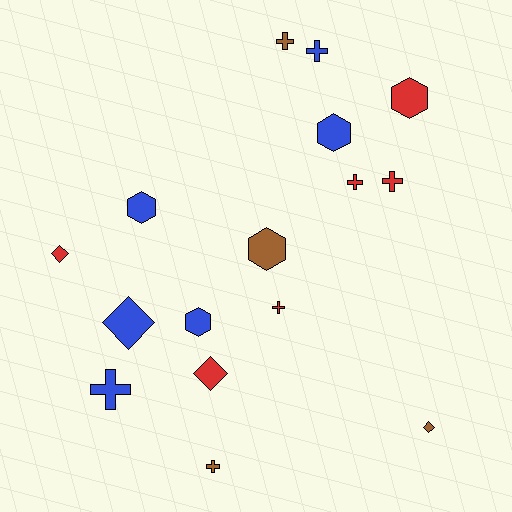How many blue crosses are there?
There are 2 blue crosses.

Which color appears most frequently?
Red, with 6 objects.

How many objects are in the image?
There are 16 objects.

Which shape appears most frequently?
Cross, with 7 objects.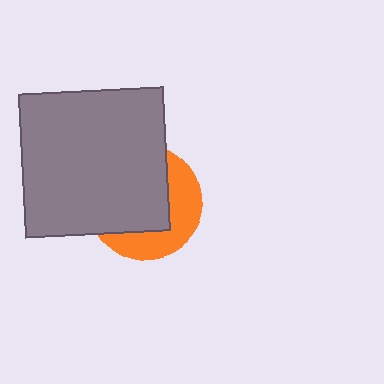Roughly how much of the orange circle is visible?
A small part of it is visible (roughly 39%).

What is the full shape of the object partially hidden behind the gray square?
The partially hidden object is an orange circle.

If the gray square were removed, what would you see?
You would see the complete orange circle.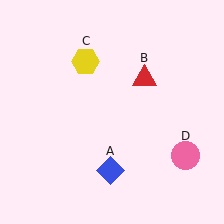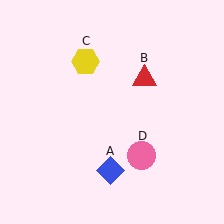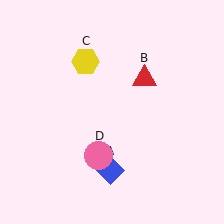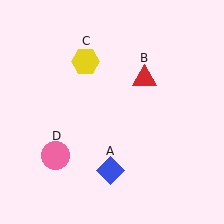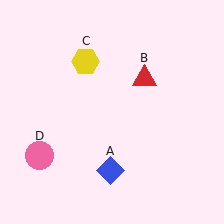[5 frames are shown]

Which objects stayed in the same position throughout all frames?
Blue diamond (object A) and red triangle (object B) and yellow hexagon (object C) remained stationary.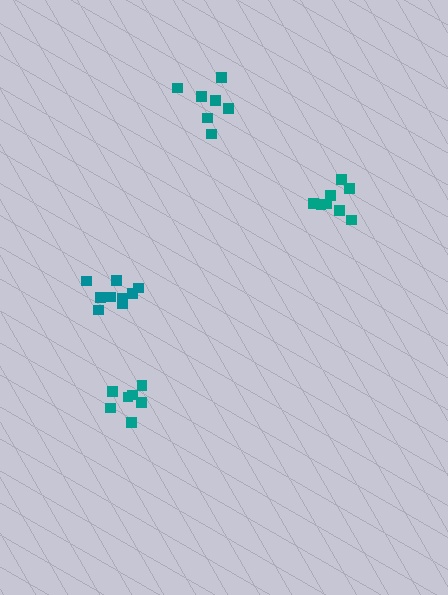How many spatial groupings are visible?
There are 4 spatial groupings.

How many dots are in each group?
Group 1: 8 dots, Group 2: 7 dots, Group 3: 9 dots, Group 4: 7 dots (31 total).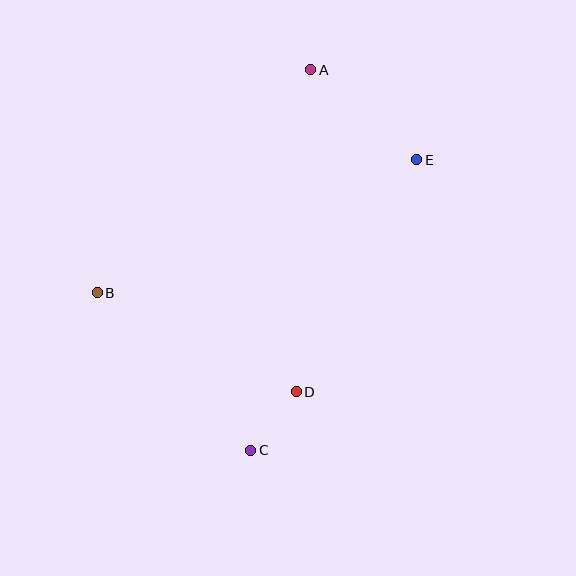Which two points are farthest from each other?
Points A and C are farthest from each other.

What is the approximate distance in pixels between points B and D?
The distance between B and D is approximately 222 pixels.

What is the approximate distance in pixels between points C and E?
The distance between C and E is approximately 335 pixels.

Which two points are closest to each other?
Points C and D are closest to each other.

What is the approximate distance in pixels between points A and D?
The distance between A and D is approximately 322 pixels.